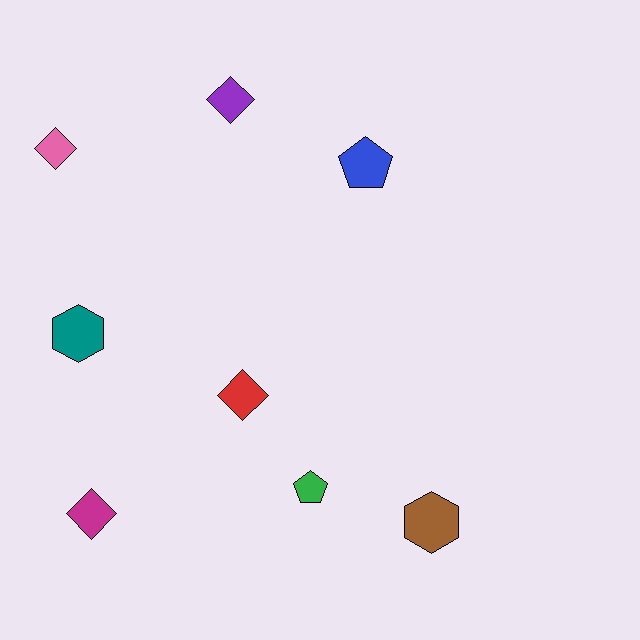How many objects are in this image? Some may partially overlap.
There are 8 objects.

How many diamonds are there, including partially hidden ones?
There are 4 diamonds.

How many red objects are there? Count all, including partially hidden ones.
There is 1 red object.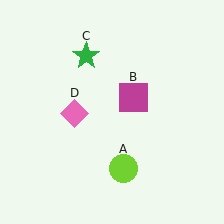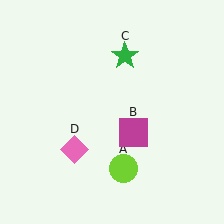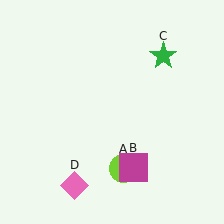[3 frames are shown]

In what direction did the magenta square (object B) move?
The magenta square (object B) moved down.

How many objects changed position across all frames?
3 objects changed position: magenta square (object B), green star (object C), pink diamond (object D).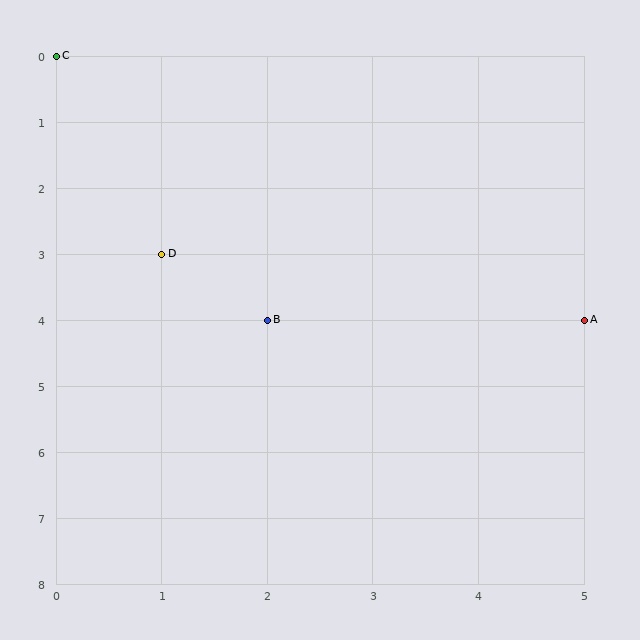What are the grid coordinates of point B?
Point B is at grid coordinates (2, 4).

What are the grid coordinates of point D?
Point D is at grid coordinates (1, 3).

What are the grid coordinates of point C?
Point C is at grid coordinates (0, 0).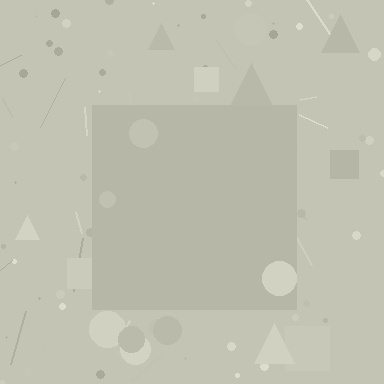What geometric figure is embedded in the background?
A square is embedded in the background.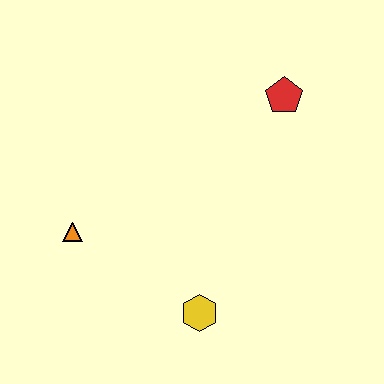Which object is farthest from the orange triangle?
The red pentagon is farthest from the orange triangle.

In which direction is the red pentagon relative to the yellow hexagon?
The red pentagon is above the yellow hexagon.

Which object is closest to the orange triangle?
The yellow hexagon is closest to the orange triangle.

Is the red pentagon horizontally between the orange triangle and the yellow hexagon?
No